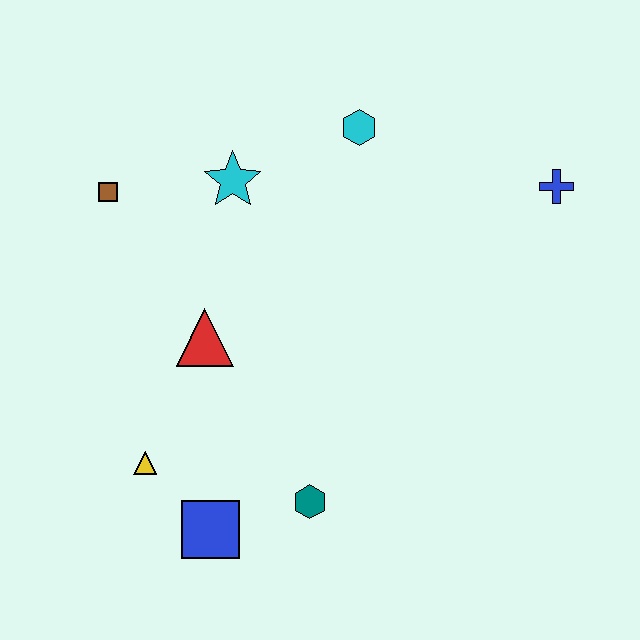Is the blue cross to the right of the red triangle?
Yes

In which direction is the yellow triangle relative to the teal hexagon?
The yellow triangle is to the left of the teal hexagon.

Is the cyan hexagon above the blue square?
Yes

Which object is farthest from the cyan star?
The blue square is farthest from the cyan star.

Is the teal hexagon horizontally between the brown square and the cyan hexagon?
Yes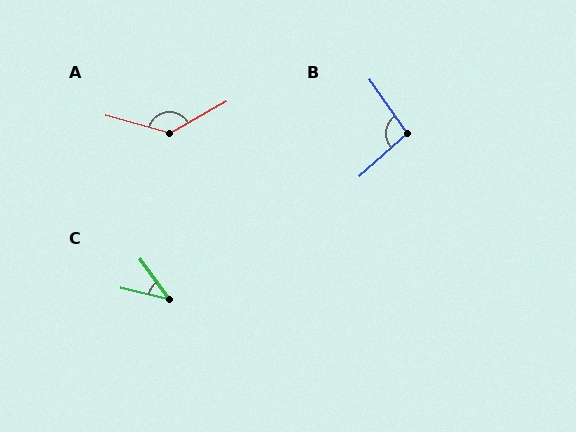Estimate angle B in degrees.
Approximately 97 degrees.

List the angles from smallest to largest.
C (40°), B (97°), A (135°).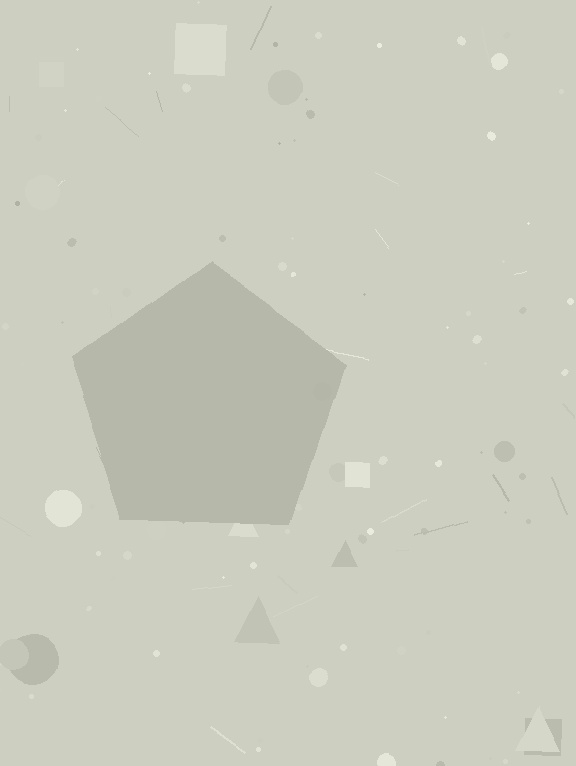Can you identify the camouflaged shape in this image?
The camouflaged shape is a pentagon.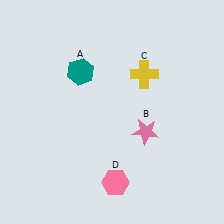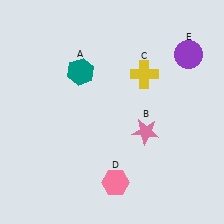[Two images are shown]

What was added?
A purple circle (E) was added in Image 2.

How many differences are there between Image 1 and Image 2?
There is 1 difference between the two images.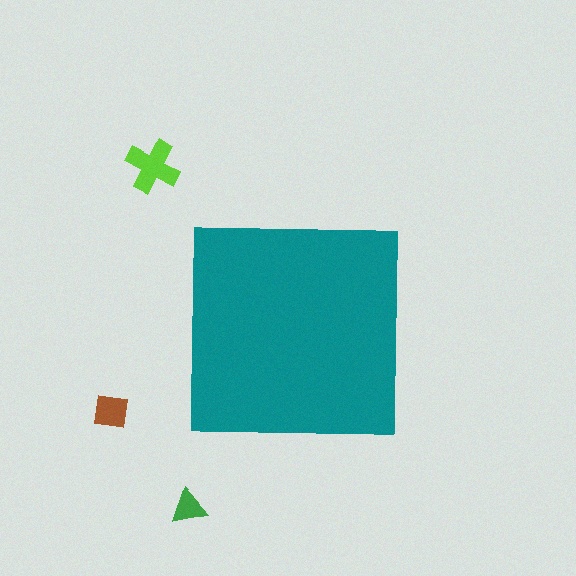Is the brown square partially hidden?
No, the brown square is fully visible.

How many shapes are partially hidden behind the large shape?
0 shapes are partially hidden.